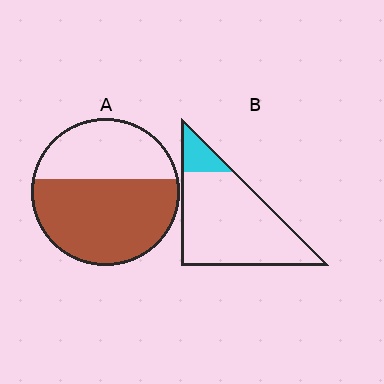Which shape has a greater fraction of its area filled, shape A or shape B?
Shape A.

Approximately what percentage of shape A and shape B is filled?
A is approximately 60% and B is approximately 15%.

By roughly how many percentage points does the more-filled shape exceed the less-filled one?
By roughly 50 percentage points (A over B).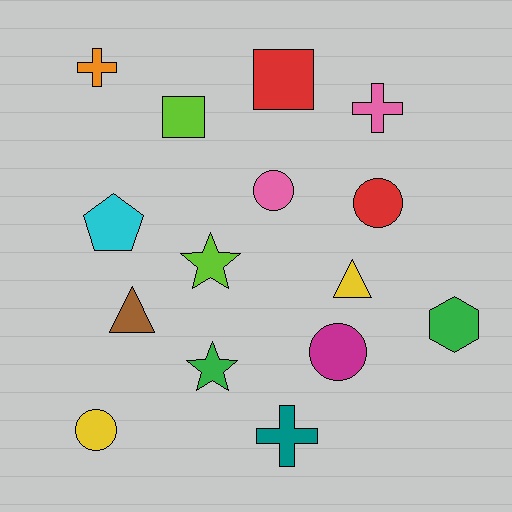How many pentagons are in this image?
There is 1 pentagon.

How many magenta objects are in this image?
There is 1 magenta object.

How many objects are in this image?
There are 15 objects.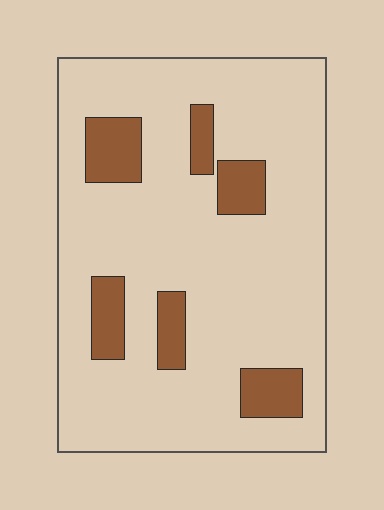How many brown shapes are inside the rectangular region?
6.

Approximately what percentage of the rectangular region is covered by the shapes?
Approximately 15%.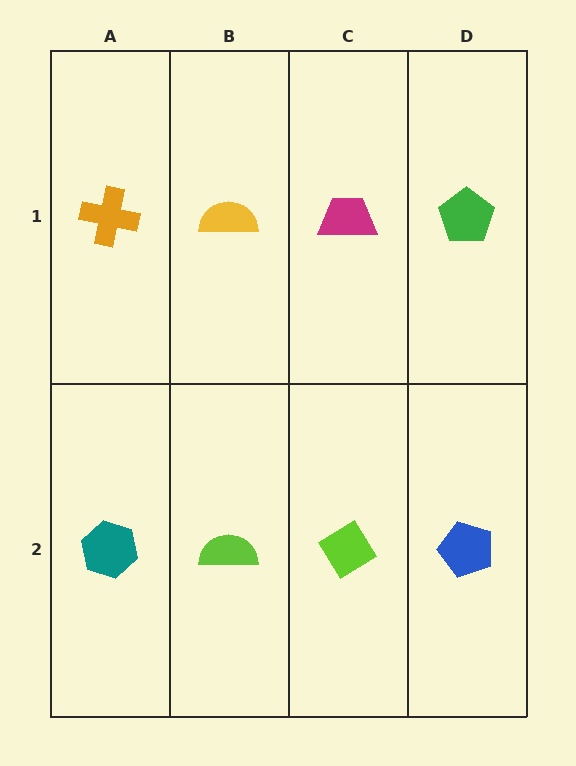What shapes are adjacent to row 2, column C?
A magenta trapezoid (row 1, column C), a lime semicircle (row 2, column B), a blue pentagon (row 2, column D).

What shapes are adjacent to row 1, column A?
A teal hexagon (row 2, column A), a yellow semicircle (row 1, column B).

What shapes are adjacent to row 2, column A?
An orange cross (row 1, column A), a lime semicircle (row 2, column B).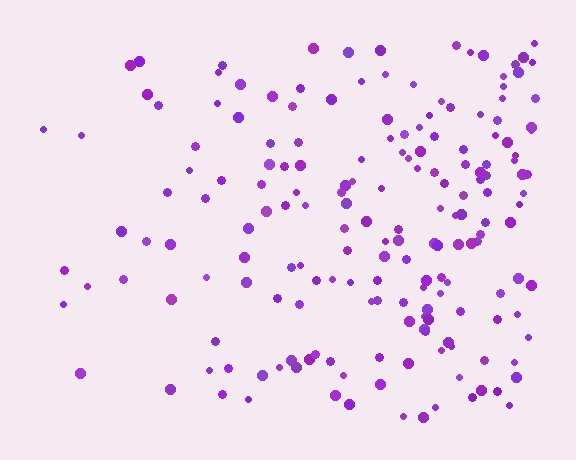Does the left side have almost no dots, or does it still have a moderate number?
Still a moderate number, just noticeably fewer than the right.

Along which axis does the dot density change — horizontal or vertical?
Horizontal.